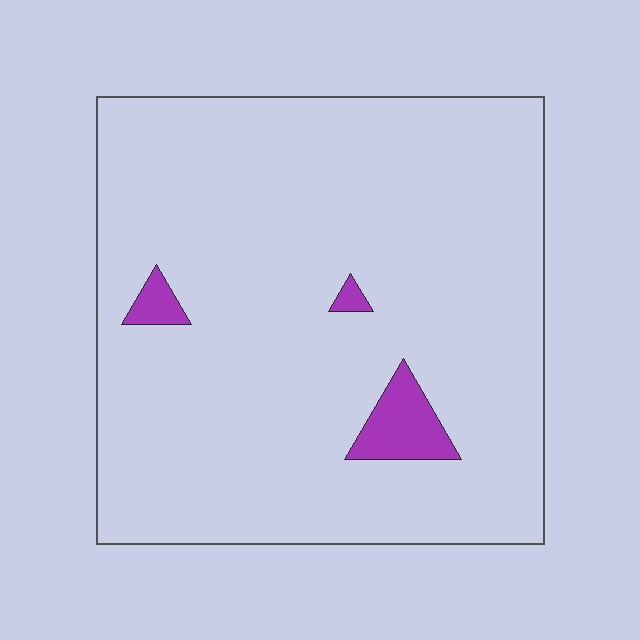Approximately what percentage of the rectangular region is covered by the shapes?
Approximately 5%.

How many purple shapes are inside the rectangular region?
3.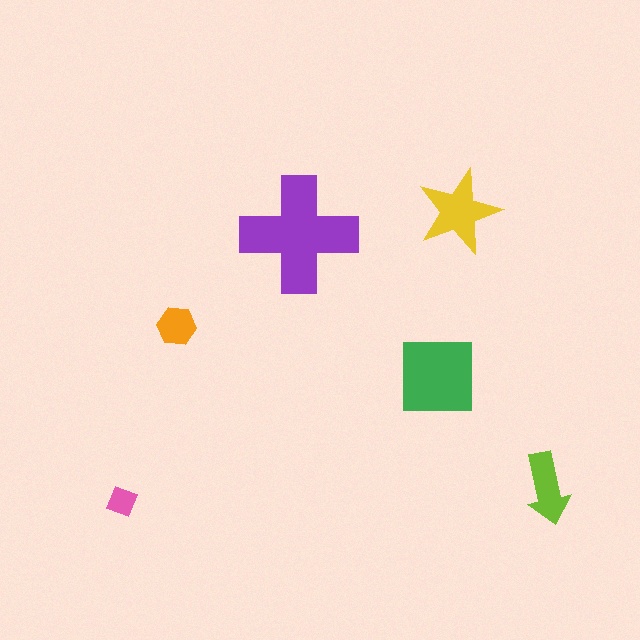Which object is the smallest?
The pink diamond.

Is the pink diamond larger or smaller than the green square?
Smaller.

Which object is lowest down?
The pink diamond is bottommost.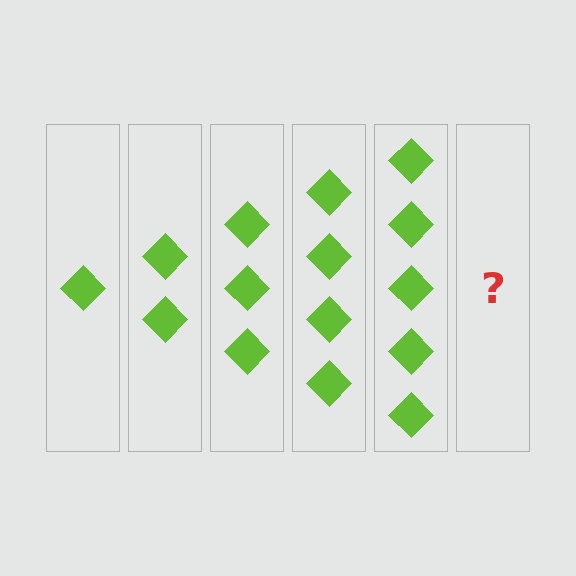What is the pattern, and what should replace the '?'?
The pattern is that each step adds one more diamond. The '?' should be 6 diamonds.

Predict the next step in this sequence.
The next step is 6 diamonds.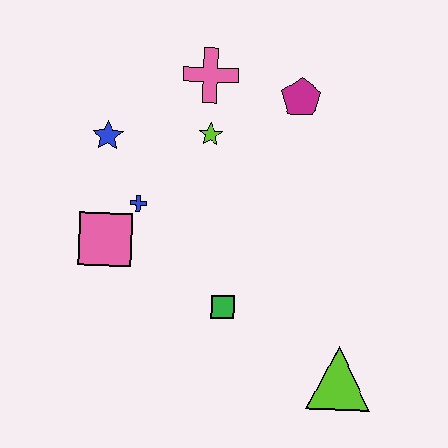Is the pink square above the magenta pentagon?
No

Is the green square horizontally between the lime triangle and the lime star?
Yes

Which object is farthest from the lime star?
The lime triangle is farthest from the lime star.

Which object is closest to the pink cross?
The lime star is closest to the pink cross.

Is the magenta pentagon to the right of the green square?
Yes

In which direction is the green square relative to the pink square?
The green square is to the right of the pink square.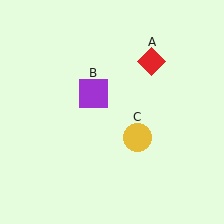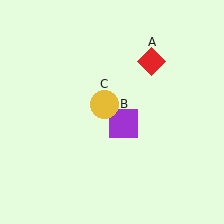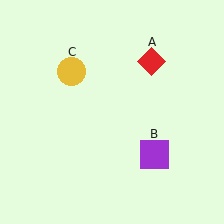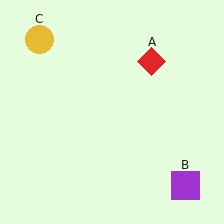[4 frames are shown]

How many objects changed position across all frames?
2 objects changed position: purple square (object B), yellow circle (object C).